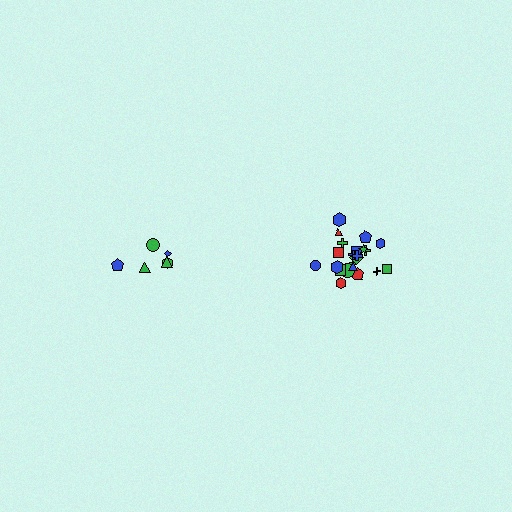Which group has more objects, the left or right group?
The right group.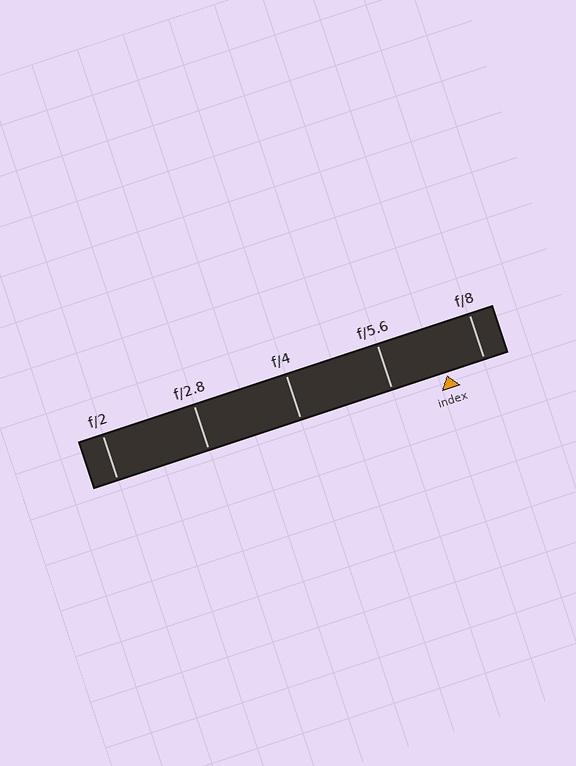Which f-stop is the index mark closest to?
The index mark is closest to f/8.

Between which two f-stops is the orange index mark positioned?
The index mark is between f/5.6 and f/8.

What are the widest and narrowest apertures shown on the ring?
The widest aperture shown is f/2 and the narrowest is f/8.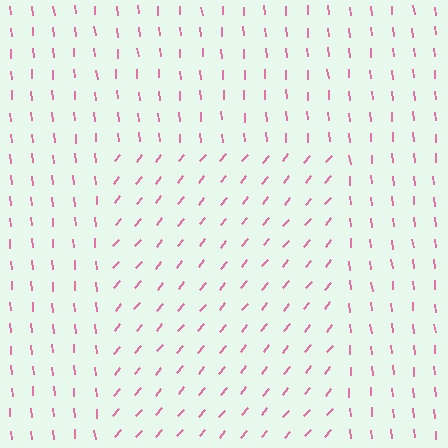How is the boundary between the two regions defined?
The boundary is defined purely by a change in line orientation (approximately 45 degrees difference). All lines are the same color and thickness.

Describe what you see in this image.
The image is filled with small pink line segments. A rectangle region in the image has lines oriented differently from the surrounding lines, creating a visible texture boundary.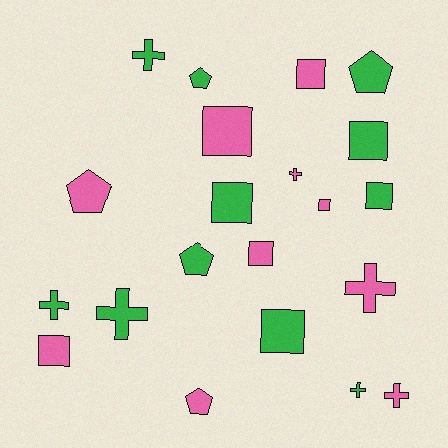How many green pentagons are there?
There are 3 green pentagons.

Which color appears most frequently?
Green, with 11 objects.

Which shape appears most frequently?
Square, with 9 objects.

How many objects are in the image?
There are 21 objects.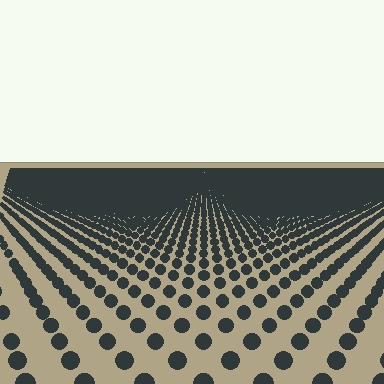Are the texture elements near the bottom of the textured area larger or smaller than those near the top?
Larger. Near the bottom, elements are closer to the viewer and appear at a bigger on-screen size.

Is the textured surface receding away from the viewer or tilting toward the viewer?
The surface is receding away from the viewer. Texture elements get smaller and denser toward the top.